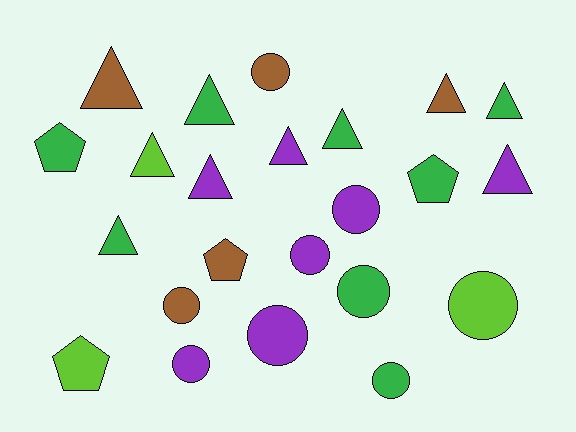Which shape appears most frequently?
Triangle, with 10 objects.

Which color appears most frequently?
Green, with 8 objects.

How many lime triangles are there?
There is 1 lime triangle.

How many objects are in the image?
There are 23 objects.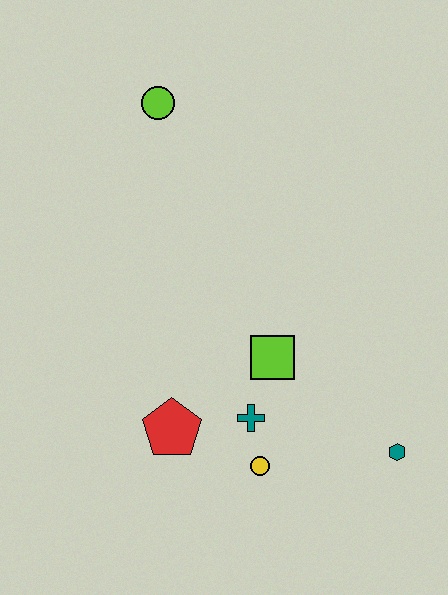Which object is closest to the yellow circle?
The teal cross is closest to the yellow circle.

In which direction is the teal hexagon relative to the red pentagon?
The teal hexagon is to the right of the red pentagon.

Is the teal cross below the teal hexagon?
No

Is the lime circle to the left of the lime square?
Yes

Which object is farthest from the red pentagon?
The lime circle is farthest from the red pentagon.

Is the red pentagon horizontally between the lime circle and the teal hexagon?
Yes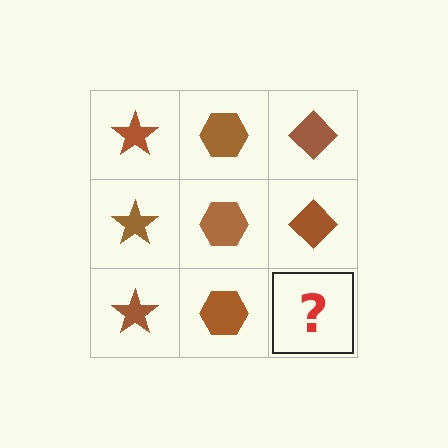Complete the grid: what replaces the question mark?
The question mark should be replaced with a brown diamond.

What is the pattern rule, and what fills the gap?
The rule is that each column has a consistent shape. The gap should be filled with a brown diamond.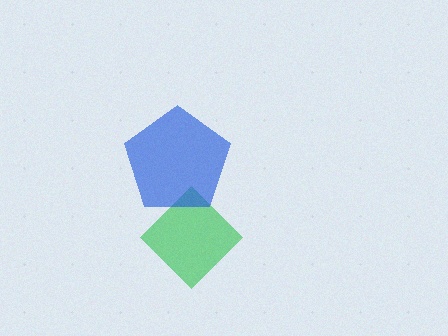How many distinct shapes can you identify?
There are 2 distinct shapes: a green diamond, a blue pentagon.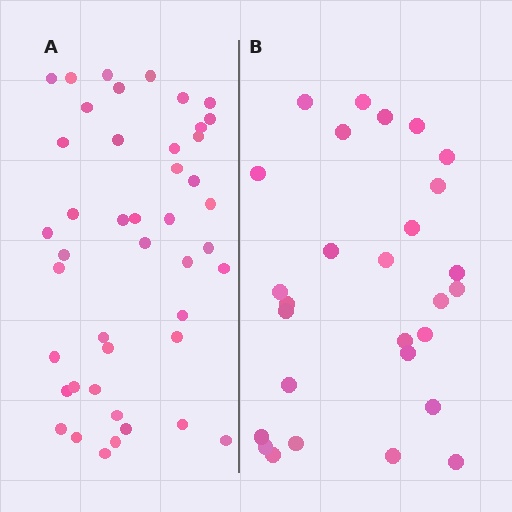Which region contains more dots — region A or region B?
Region A (the left region) has more dots.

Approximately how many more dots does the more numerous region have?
Region A has approximately 15 more dots than region B.